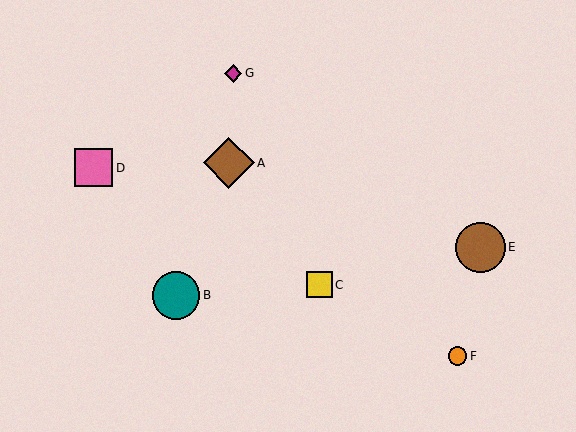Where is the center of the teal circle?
The center of the teal circle is at (176, 295).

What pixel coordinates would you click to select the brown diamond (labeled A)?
Click at (229, 163) to select the brown diamond A.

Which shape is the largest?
The brown diamond (labeled A) is the largest.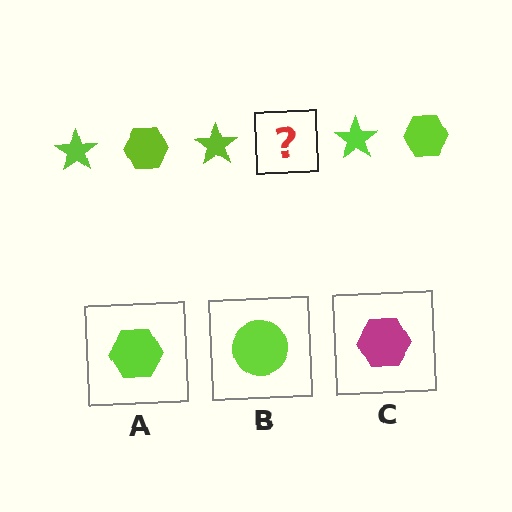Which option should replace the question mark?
Option A.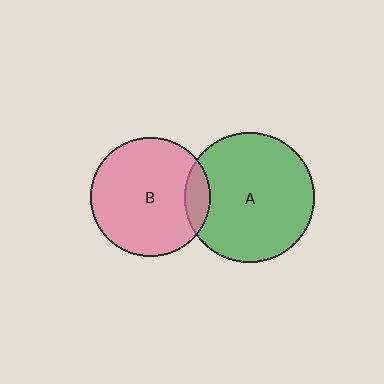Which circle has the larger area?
Circle A (green).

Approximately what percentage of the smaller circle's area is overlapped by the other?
Approximately 10%.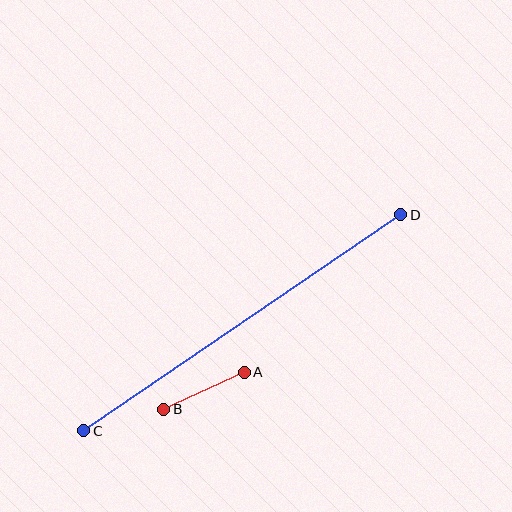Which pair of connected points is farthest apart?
Points C and D are farthest apart.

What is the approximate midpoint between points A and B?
The midpoint is at approximately (204, 391) pixels.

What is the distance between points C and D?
The distance is approximately 384 pixels.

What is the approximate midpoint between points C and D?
The midpoint is at approximately (242, 323) pixels.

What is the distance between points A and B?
The distance is approximately 88 pixels.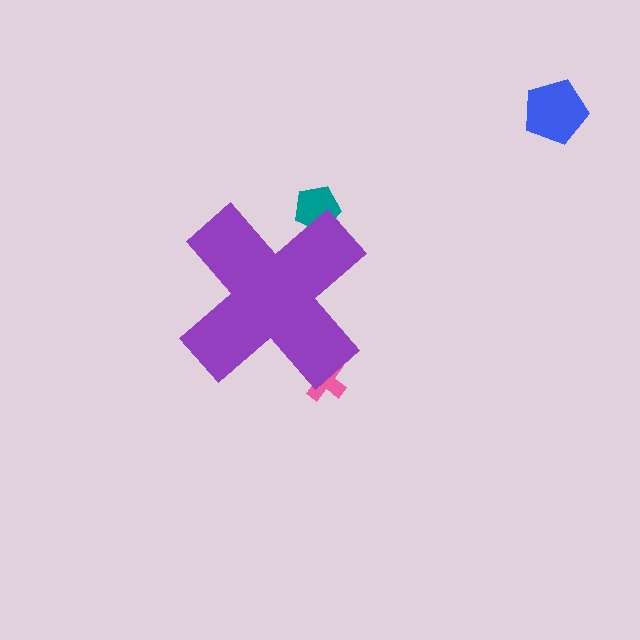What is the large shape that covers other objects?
A purple cross.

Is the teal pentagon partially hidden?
Yes, the teal pentagon is partially hidden behind the purple cross.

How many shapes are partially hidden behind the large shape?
2 shapes are partially hidden.